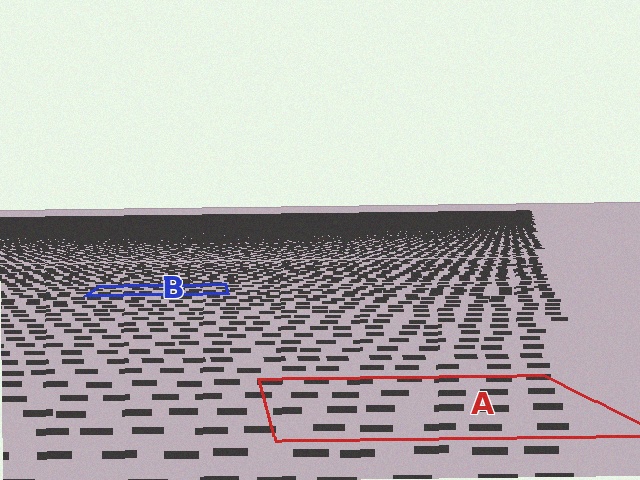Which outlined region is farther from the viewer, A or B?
Region B is farther from the viewer — the texture elements inside it appear smaller and more densely packed.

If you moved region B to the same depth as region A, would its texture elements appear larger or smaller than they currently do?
They would appear larger. At a closer depth, the same texture elements are projected at a bigger on-screen size.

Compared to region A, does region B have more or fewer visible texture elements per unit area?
Region B has more texture elements per unit area — they are packed more densely because it is farther away.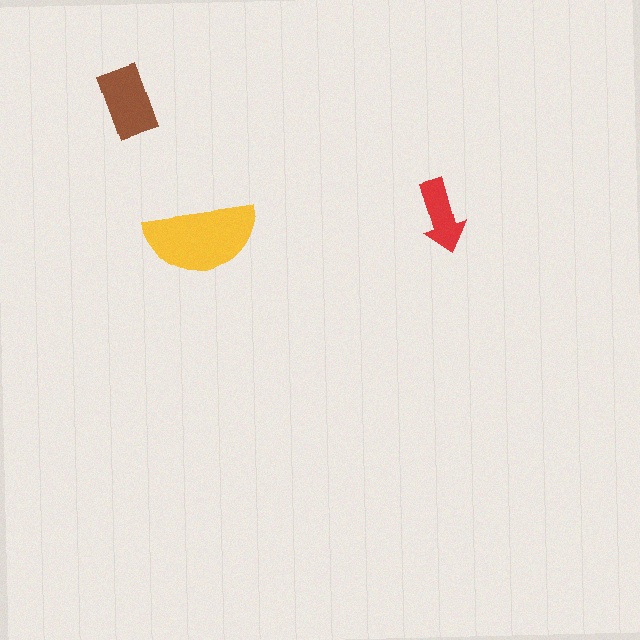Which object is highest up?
The brown rectangle is topmost.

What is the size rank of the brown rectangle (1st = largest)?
2nd.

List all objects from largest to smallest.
The yellow semicircle, the brown rectangle, the red arrow.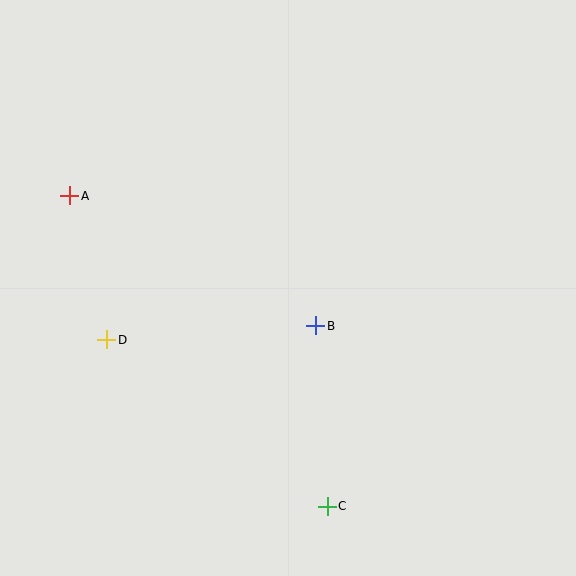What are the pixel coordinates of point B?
Point B is at (316, 326).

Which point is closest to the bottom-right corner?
Point C is closest to the bottom-right corner.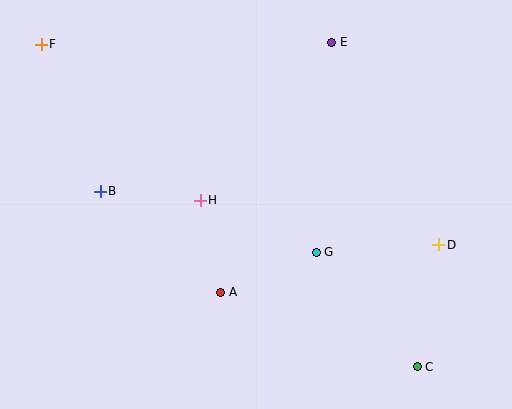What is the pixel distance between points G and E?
The distance between G and E is 211 pixels.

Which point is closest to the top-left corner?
Point F is closest to the top-left corner.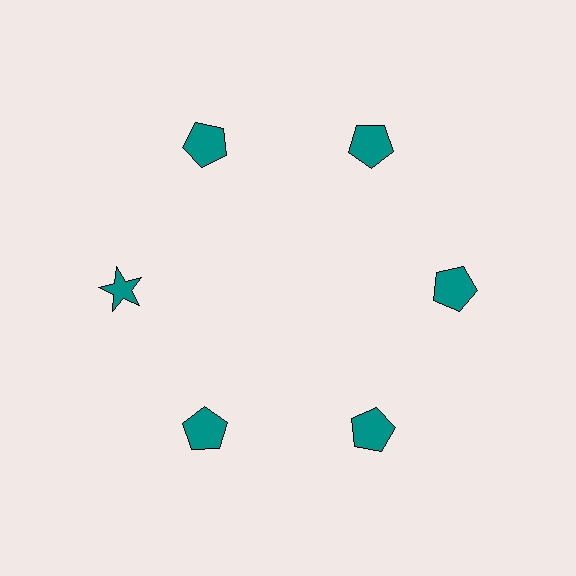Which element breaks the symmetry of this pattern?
The teal star at roughly the 9 o'clock position breaks the symmetry. All other shapes are teal pentagons.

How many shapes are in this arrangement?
There are 6 shapes arranged in a ring pattern.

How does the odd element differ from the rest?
It has a different shape: star instead of pentagon.